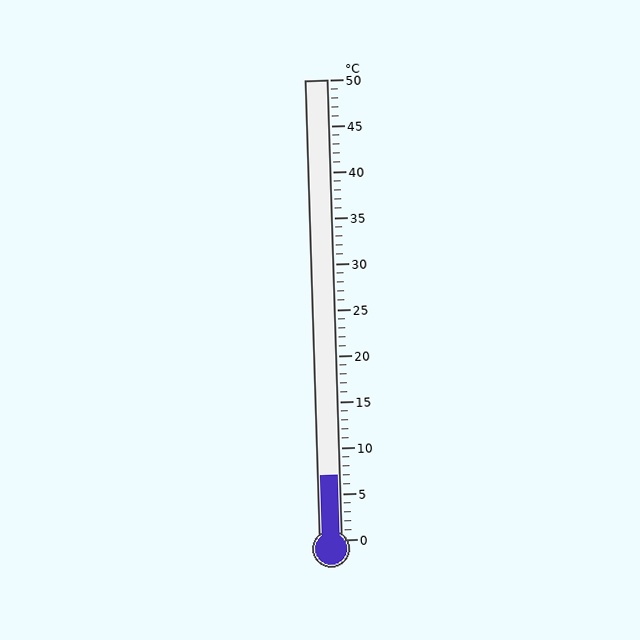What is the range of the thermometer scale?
The thermometer scale ranges from 0°C to 50°C.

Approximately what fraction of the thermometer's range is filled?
The thermometer is filled to approximately 15% of its range.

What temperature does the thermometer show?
The thermometer shows approximately 7°C.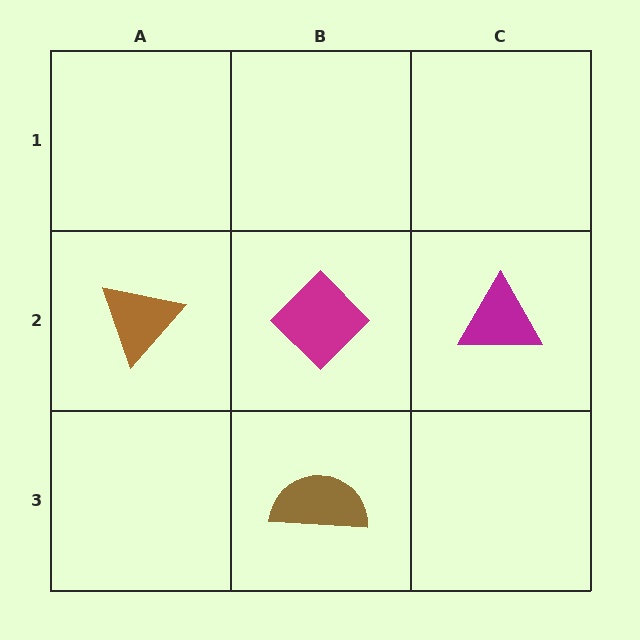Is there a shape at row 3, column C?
No, that cell is empty.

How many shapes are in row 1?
0 shapes.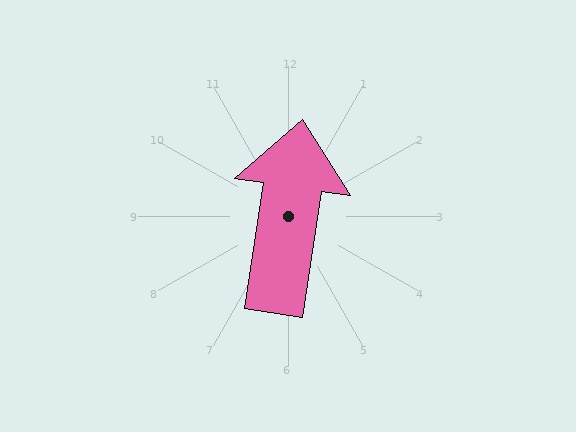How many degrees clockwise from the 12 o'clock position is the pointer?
Approximately 9 degrees.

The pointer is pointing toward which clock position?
Roughly 12 o'clock.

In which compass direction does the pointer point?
North.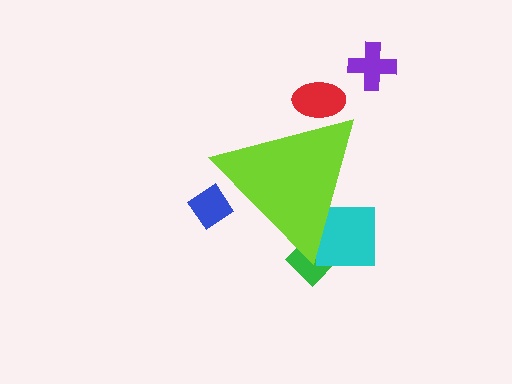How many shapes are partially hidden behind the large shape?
4 shapes are partially hidden.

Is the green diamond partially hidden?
Yes, the green diamond is partially hidden behind the lime triangle.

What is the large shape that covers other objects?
A lime triangle.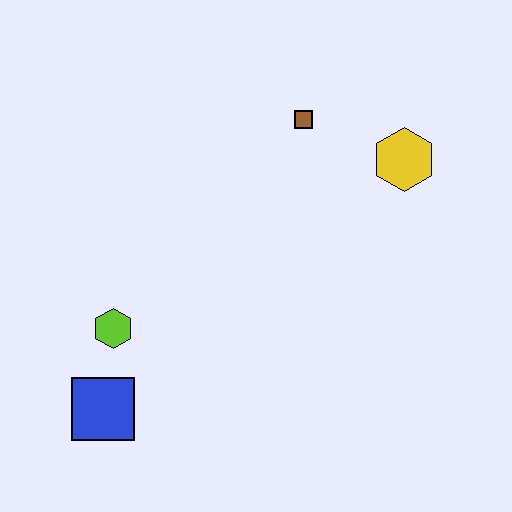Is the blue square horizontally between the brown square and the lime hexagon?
No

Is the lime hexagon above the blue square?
Yes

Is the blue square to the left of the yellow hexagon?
Yes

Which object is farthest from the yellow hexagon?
The blue square is farthest from the yellow hexagon.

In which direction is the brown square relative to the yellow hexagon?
The brown square is to the left of the yellow hexagon.